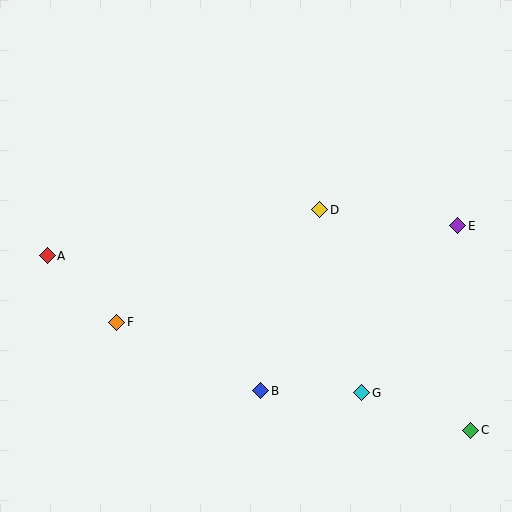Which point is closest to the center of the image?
Point D at (320, 210) is closest to the center.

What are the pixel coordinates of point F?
Point F is at (117, 322).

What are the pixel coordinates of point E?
Point E is at (458, 226).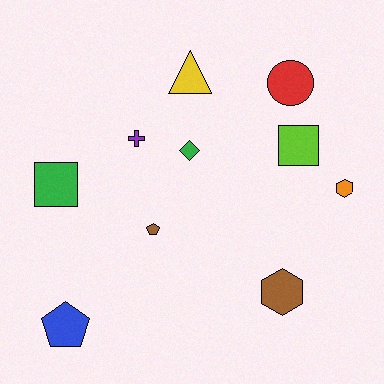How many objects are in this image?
There are 10 objects.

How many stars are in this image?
There are no stars.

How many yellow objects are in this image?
There is 1 yellow object.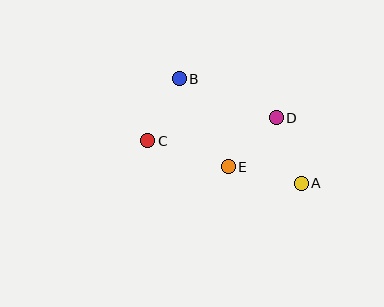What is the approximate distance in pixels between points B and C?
The distance between B and C is approximately 69 pixels.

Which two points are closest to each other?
Points D and E are closest to each other.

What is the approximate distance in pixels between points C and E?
The distance between C and E is approximately 85 pixels.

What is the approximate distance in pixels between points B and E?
The distance between B and E is approximately 101 pixels.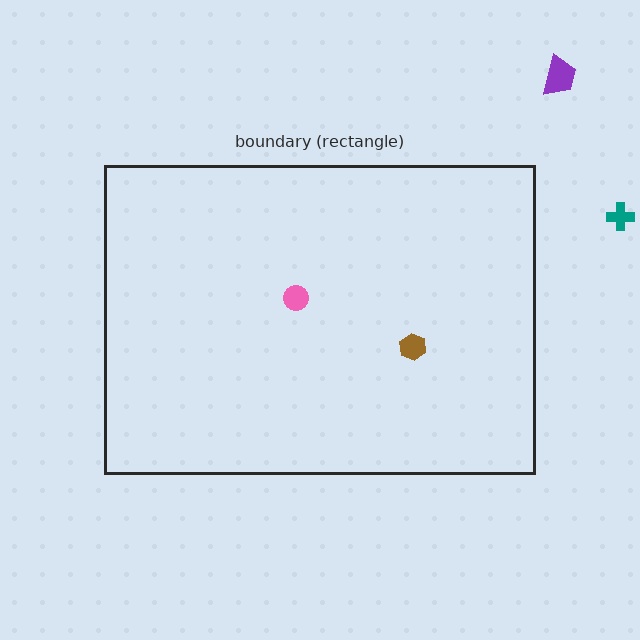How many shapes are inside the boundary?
2 inside, 2 outside.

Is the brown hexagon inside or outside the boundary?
Inside.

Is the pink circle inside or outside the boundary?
Inside.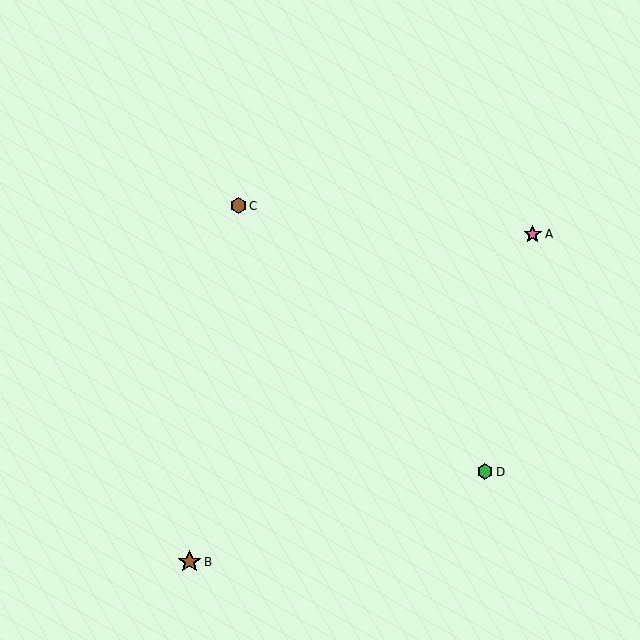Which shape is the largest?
The brown star (labeled B) is the largest.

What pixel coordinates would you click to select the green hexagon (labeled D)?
Click at (485, 472) to select the green hexagon D.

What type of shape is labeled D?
Shape D is a green hexagon.